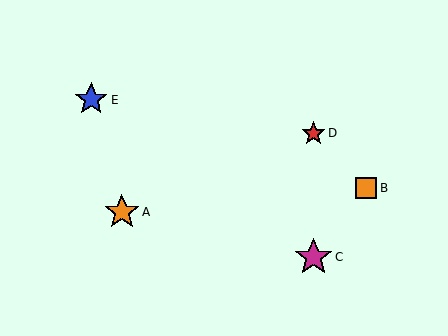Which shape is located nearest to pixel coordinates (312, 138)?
The red star (labeled D) at (313, 133) is nearest to that location.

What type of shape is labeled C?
Shape C is a magenta star.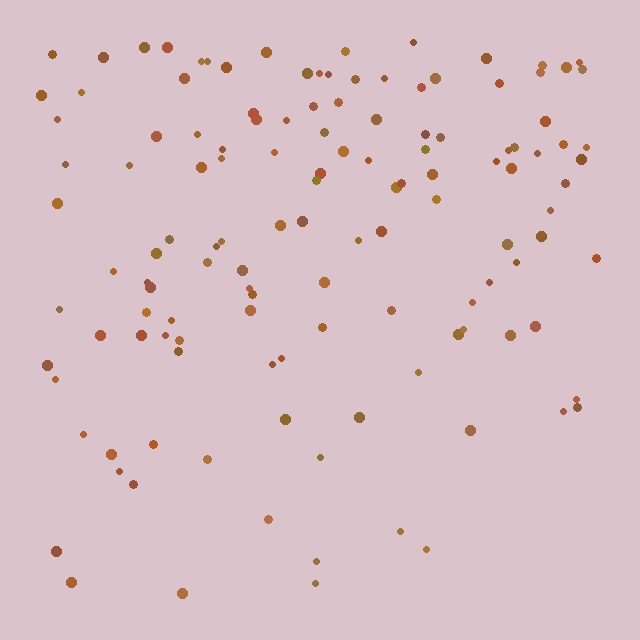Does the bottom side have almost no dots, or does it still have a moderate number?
Still a moderate number, just noticeably fewer than the top.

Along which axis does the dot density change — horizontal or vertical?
Vertical.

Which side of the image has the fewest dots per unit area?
The bottom.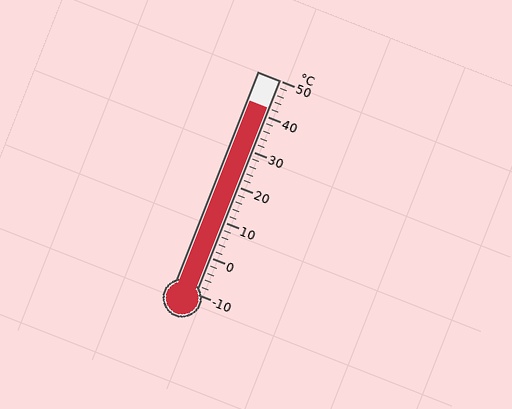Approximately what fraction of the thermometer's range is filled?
The thermometer is filled to approximately 85% of its range.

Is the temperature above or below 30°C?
The temperature is above 30°C.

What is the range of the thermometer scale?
The thermometer scale ranges from -10°C to 50°C.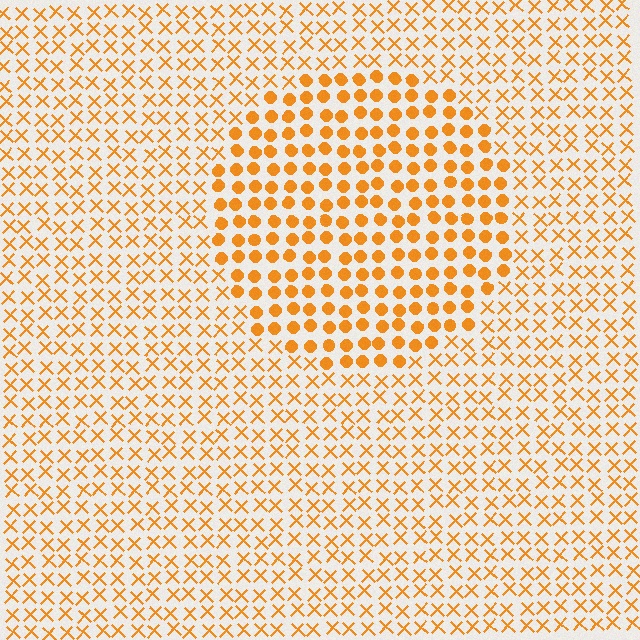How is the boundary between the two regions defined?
The boundary is defined by a change in element shape: circles inside vs. X marks outside. All elements share the same color and spacing.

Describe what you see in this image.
The image is filled with small orange elements arranged in a uniform grid. A circle-shaped region contains circles, while the surrounding area contains X marks. The boundary is defined purely by the change in element shape.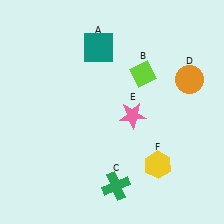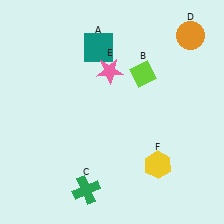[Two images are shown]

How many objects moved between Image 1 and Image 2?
3 objects moved between the two images.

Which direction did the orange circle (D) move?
The orange circle (D) moved up.